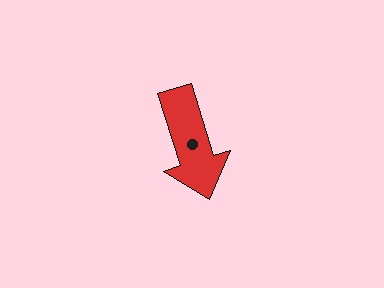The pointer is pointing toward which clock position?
Roughly 5 o'clock.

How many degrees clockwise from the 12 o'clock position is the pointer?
Approximately 163 degrees.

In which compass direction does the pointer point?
South.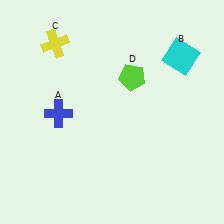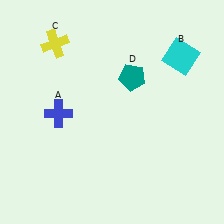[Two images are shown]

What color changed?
The pentagon (D) changed from lime in Image 1 to teal in Image 2.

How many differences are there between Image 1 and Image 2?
There is 1 difference between the two images.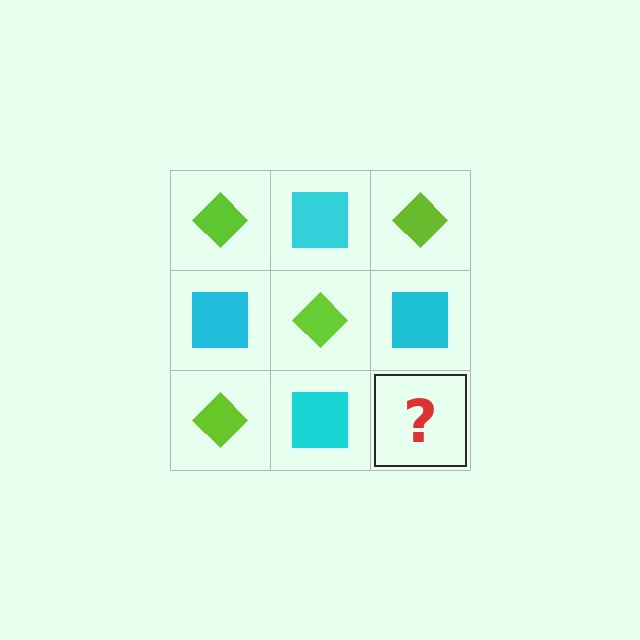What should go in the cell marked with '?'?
The missing cell should contain a lime diamond.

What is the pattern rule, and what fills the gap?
The rule is that it alternates lime diamond and cyan square in a checkerboard pattern. The gap should be filled with a lime diamond.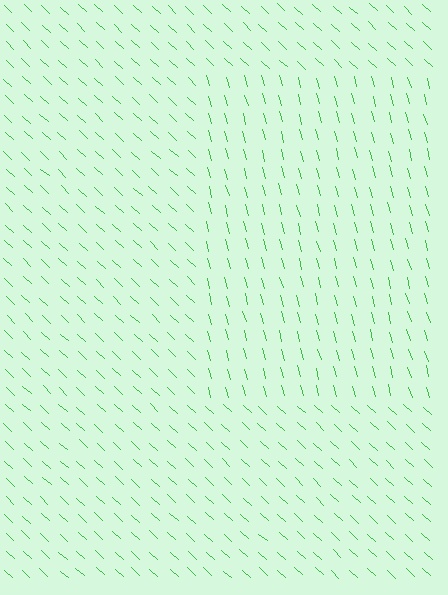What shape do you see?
I see a rectangle.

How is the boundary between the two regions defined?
The boundary is defined purely by a change in line orientation (approximately 32 degrees difference). All lines are the same color and thickness.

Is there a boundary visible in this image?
Yes, there is a texture boundary formed by a change in line orientation.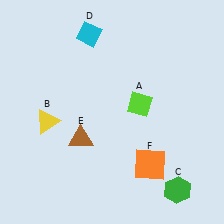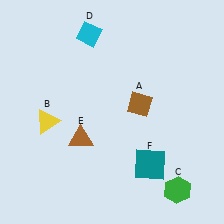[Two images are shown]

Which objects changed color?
A changed from lime to brown. F changed from orange to teal.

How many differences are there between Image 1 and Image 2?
There are 2 differences between the two images.